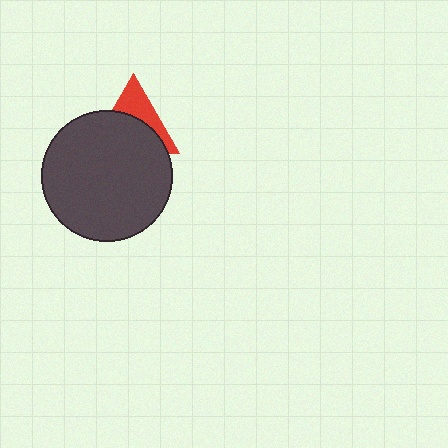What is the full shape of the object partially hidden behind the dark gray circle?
The partially hidden object is a red triangle.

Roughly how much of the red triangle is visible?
A small part of it is visible (roughly 39%).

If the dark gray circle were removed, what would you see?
You would see the complete red triangle.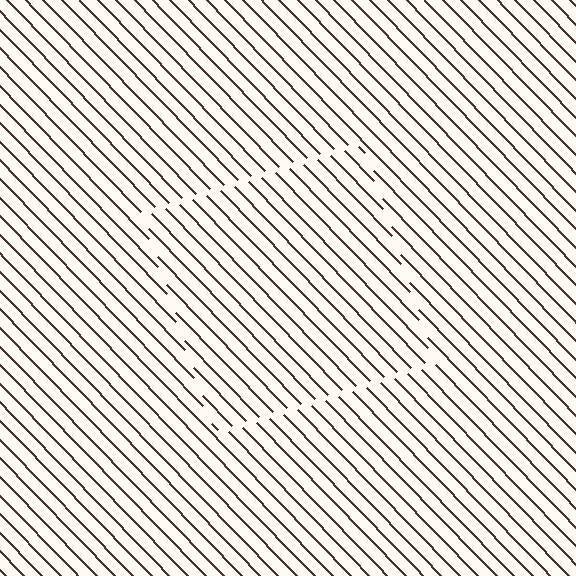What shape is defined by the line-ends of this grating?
An illusory square. The interior of the shape contains the same grating, shifted by half a period — the contour is defined by the phase discontinuity where line-ends from the inner and outer gratings abut.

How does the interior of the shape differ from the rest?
The interior of the shape contains the same grating, shifted by half a period — the contour is defined by the phase discontinuity where line-ends from the inner and outer gratings abut.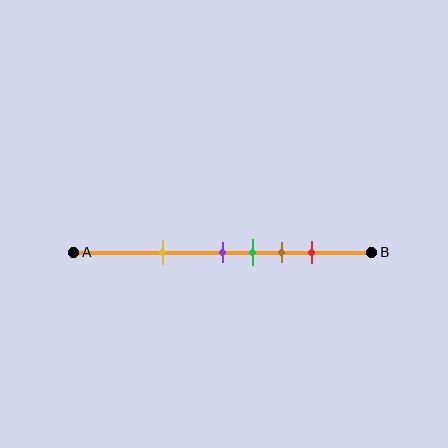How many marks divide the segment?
There are 5 marks dividing the segment.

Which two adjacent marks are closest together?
The purple and green marks are the closest adjacent pair.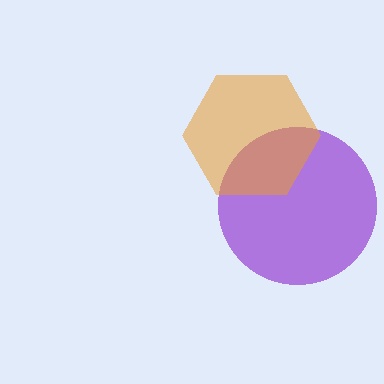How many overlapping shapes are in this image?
There are 2 overlapping shapes in the image.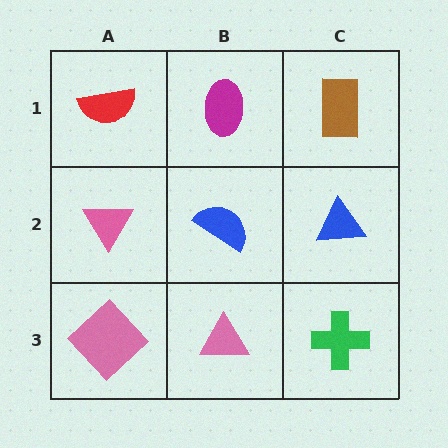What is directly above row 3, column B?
A blue semicircle.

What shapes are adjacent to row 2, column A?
A red semicircle (row 1, column A), a pink diamond (row 3, column A), a blue semicircle (row 2, column B).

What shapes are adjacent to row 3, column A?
A pink triangle (row 2, column A), a pink triangle (row 3, column B).